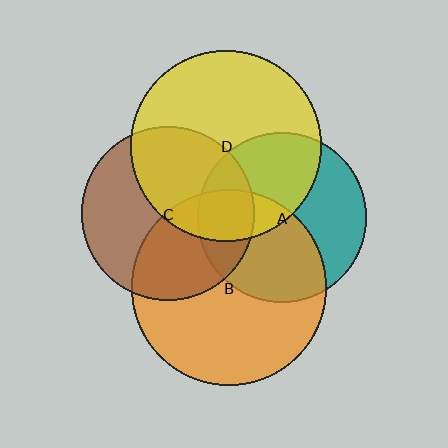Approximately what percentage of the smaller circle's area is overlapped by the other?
Approximately 40%.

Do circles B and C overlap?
Yes.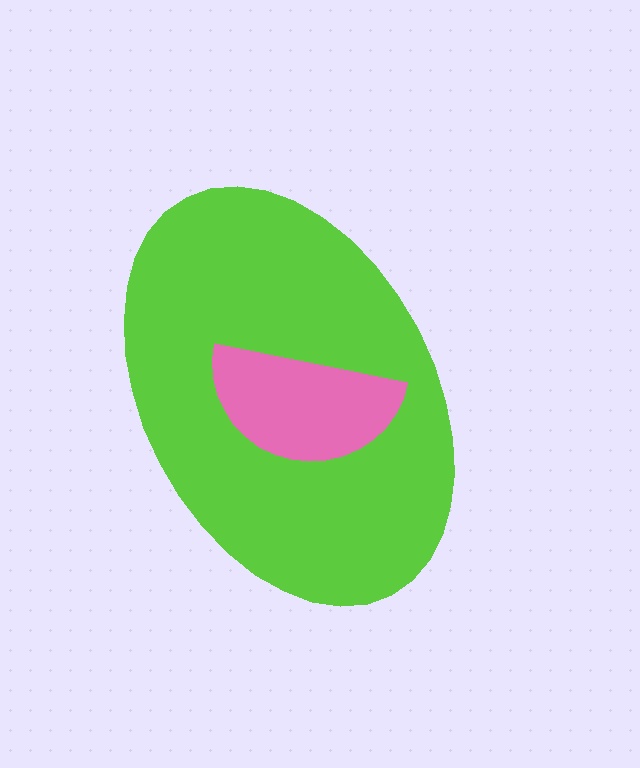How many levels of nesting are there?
2.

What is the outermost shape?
The lime ellipse.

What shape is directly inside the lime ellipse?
The pink semicircle.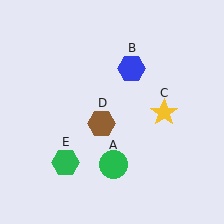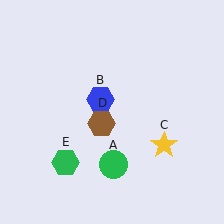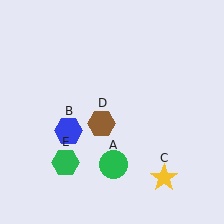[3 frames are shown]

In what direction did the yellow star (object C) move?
The yellow star (object C) moved down.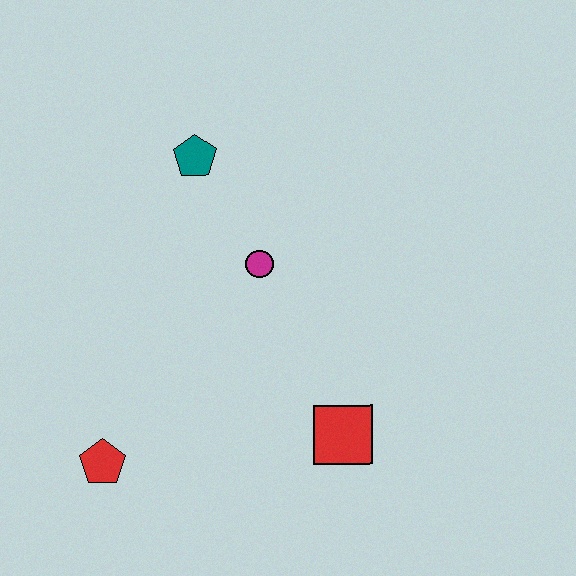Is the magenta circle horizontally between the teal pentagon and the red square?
Yes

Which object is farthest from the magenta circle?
The red pentagon is farthest from the magenta circle.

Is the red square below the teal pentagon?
Yes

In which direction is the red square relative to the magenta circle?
The red square is below the magenta circle.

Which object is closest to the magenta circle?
The teal pentagon is closest to the magenta circle.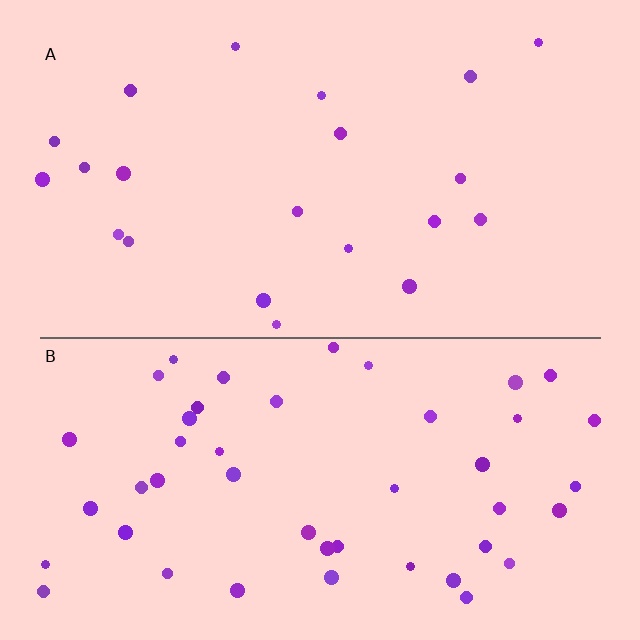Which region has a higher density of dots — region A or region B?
B (the bottom).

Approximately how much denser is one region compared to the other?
Approximately 2.2× — region B over region A.